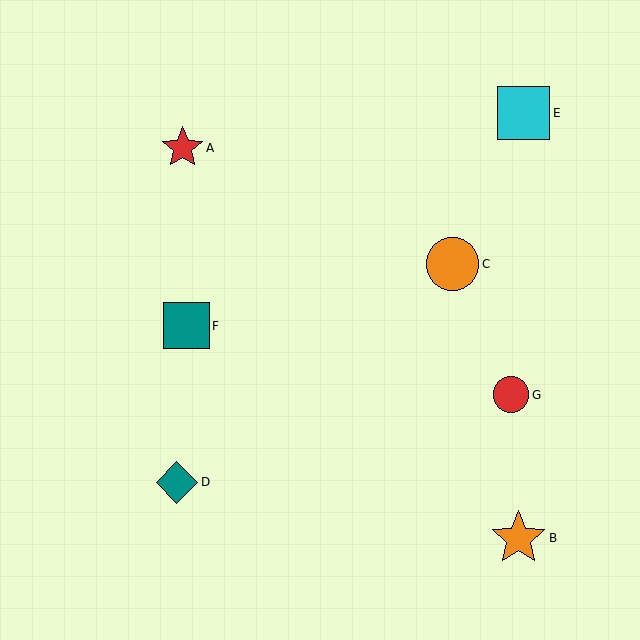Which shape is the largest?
The orange star (labeled B) is the largest.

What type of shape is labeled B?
Shape B is an orange star.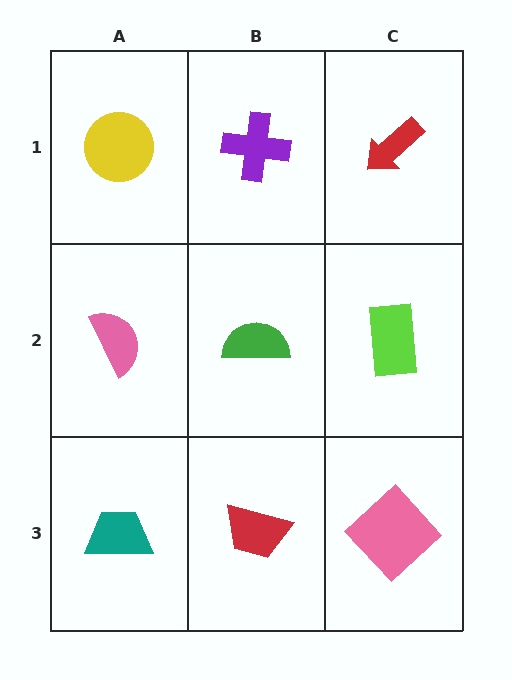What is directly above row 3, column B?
A green semicircle.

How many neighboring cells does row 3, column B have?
3.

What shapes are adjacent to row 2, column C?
A red arrow (row 1, column C), a pink diamond (row 3, column C), a green semicircle (row 2, column B).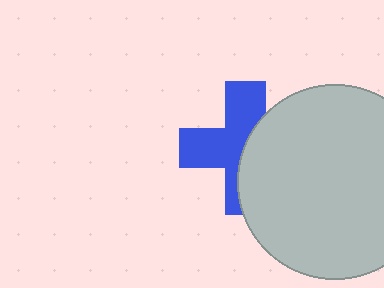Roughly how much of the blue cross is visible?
About half of it is visible (roughly 55%).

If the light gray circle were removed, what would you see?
You would see the complete blue cross.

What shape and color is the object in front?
The object in front is a light gray circle.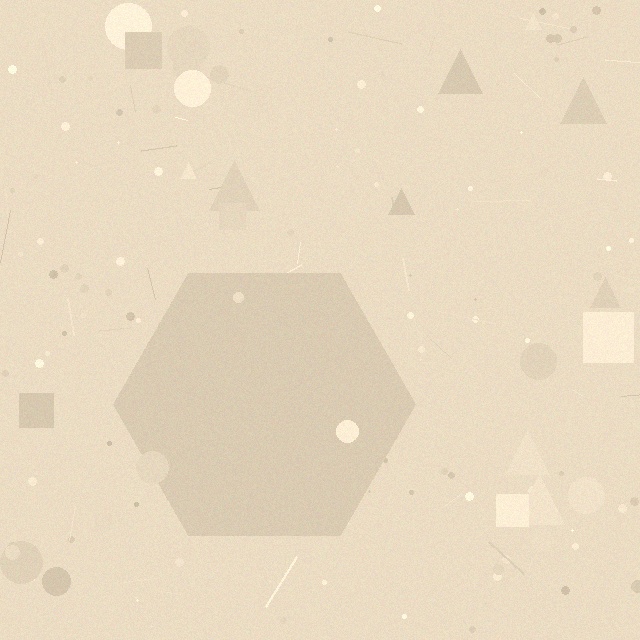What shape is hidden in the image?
A hexagon is hidden in the image.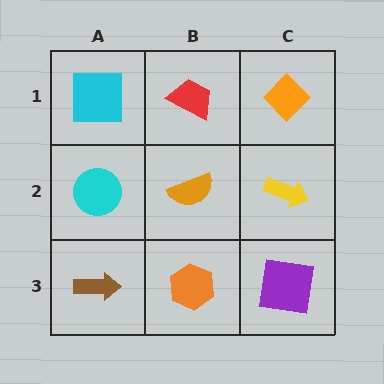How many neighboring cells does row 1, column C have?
2.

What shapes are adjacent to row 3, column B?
An orange semicircle (row 2, column B), a brown arrow (row 3, column A), a purple square (row 3, column C).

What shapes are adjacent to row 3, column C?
A yellow arrow (row 2, column C), an orange hexagon (row 3, column B).